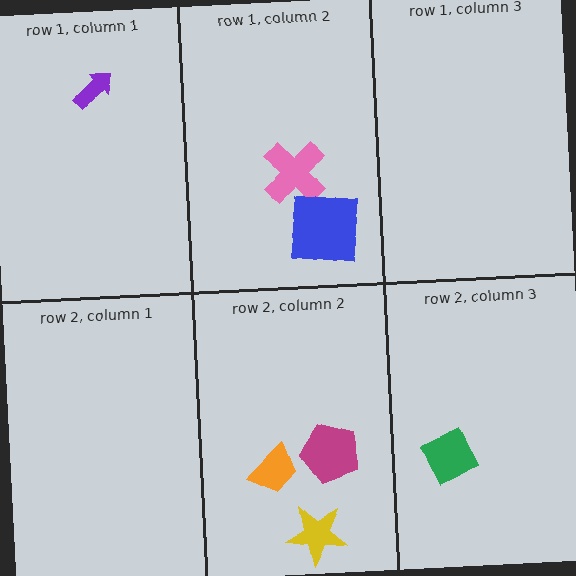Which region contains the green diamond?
The row 2, column 3 region.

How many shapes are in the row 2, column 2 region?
3.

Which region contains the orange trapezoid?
The row 2, column 2 region.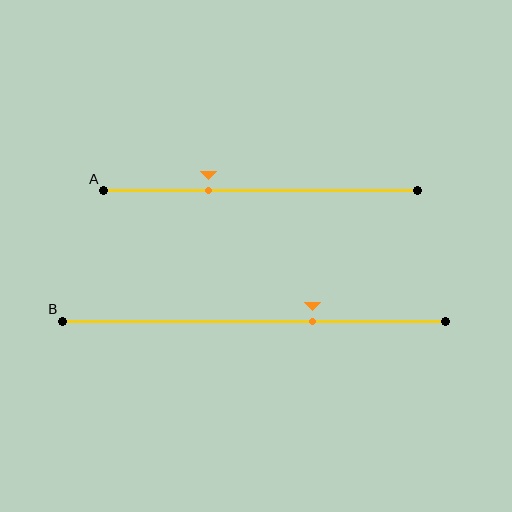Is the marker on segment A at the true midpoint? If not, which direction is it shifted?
No, the marker on segment A is shifted to the left by about 17% of the segment length.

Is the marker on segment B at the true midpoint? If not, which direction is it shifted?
No, the marker on segment B is shifted to the right by about 15% of the segment length.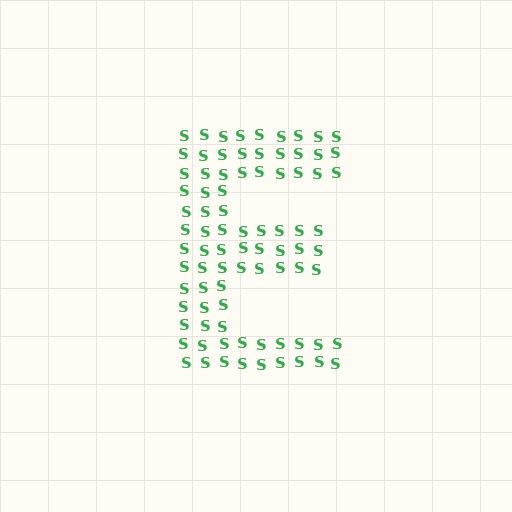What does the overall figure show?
The overall figure shows the letter E.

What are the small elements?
The small elements are letter S's.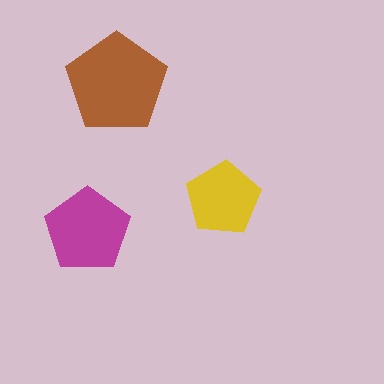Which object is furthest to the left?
The magenta pentagon is leftmost.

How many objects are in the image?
There are 3 objects in the image.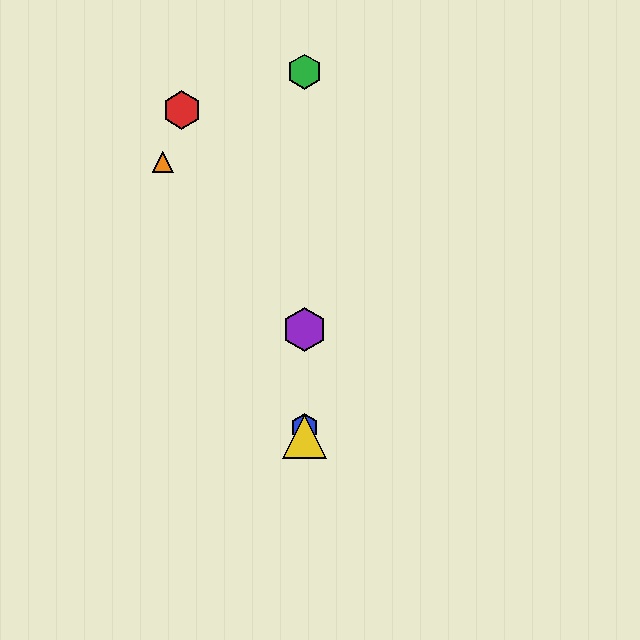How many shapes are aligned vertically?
4 shapes (the blue hexagon, the green hexagon, the yellow triangle, the purple hexagon) are aligned vertically.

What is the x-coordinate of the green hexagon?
The green hexagon is at x≈304.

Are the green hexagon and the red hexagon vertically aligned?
No, the green hexagon is at x≈304 and the red hexagon is at x≈182.